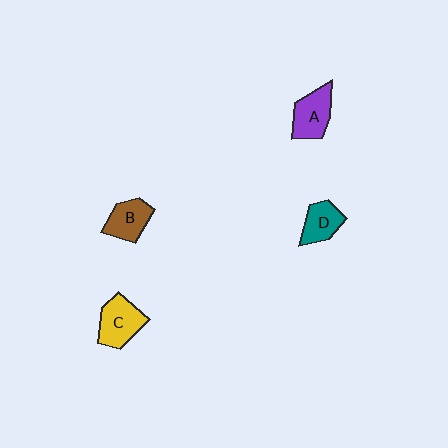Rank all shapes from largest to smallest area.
From largest to smallest: C (yellow), A (purple), B (brown), D (teal).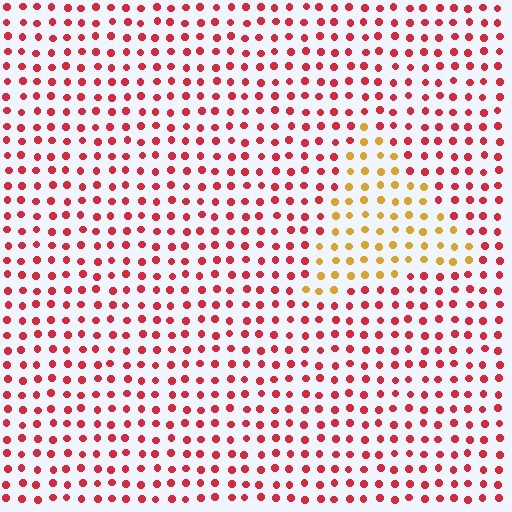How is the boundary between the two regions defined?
The boundary is defined purely by a slight shift in hue (about 49 degrees). Spacing, size, and orientation are identical on both sides.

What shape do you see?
I see a triangle.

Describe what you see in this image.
The image is filled with small red elements in a uniform arrangement. A triangle-shaped region is visible where the elements are tinted to a slightly different hue, forming a subtle color boundary.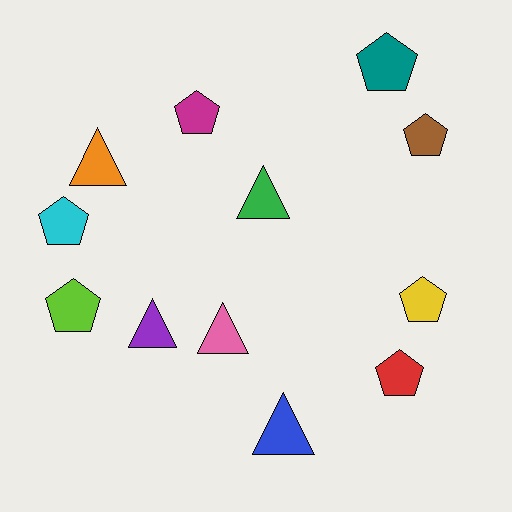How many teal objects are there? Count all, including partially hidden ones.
There is 1 teal object.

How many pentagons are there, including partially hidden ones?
There are 7 pentagons.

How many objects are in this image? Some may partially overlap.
There are 12 objects.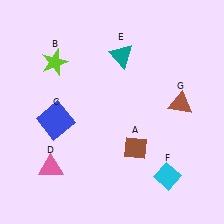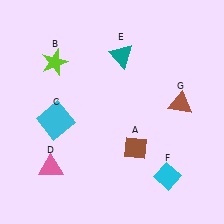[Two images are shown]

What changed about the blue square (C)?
In Image 1, C is blue. In Image 2, it changed to cyan.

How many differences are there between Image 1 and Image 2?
There is 1 difference between the two images.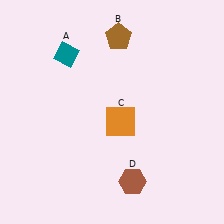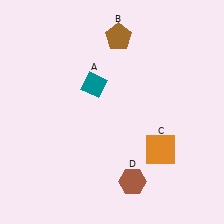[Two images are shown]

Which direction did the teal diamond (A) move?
The teal diamond (A) moved down.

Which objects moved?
The objects that moved are: the teal diamond (A), the orange square (C).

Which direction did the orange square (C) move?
The orange square (C) moved right.